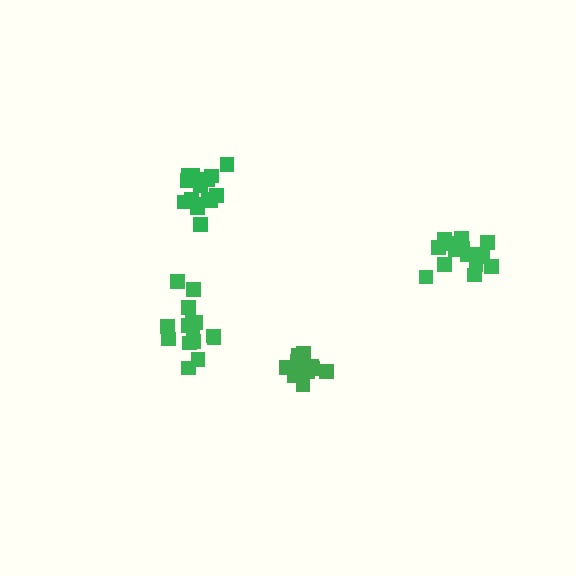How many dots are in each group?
Group 1: 15 dots, Group 2: 15 dots, Group 3: 13 dots, Group 4: 16 dots (59 total).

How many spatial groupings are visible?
There are 4 spatial groupings.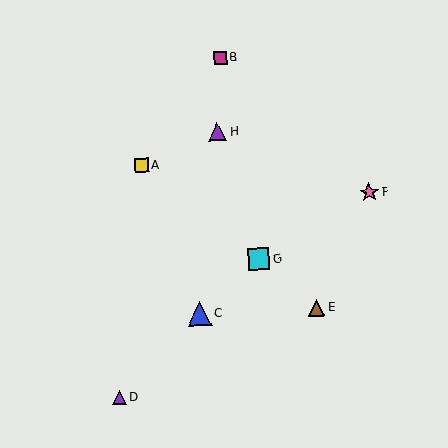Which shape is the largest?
The blue triangle (labeled C) is the largest.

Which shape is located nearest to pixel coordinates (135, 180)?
The yellow square (labeled A) at (142, 165) is nearest to that location.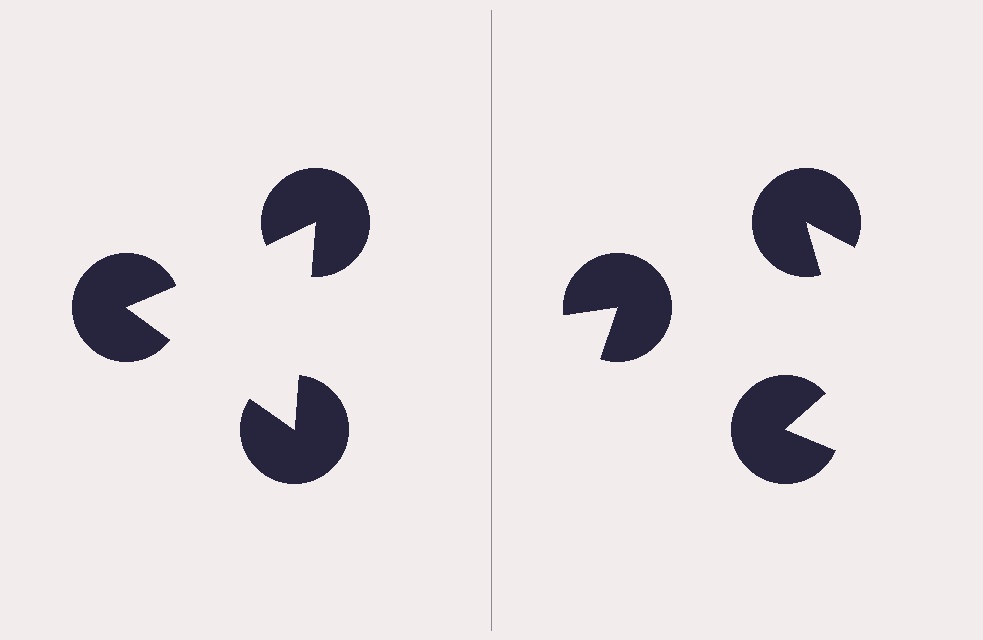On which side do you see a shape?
An illusory triangle appears on the left side. On the right side the wedge cuts are rotated, so no coherent shape forms.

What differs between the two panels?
The pac-man discs are positioned identically on both sides; only the wedge orientations differ. On the left they align to a triangle; on the right they are misaligned.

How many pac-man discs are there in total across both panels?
6 — 3 on each side.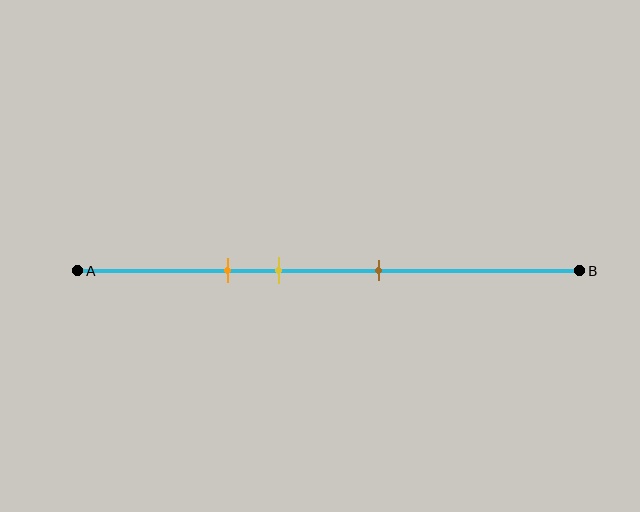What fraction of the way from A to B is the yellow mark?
The yellow mark is approximately 40% (0.4) of the way from A to B.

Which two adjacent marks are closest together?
The orange and yellow marks are the closest adjacent pair.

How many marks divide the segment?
There are 3 marks dividing the segment.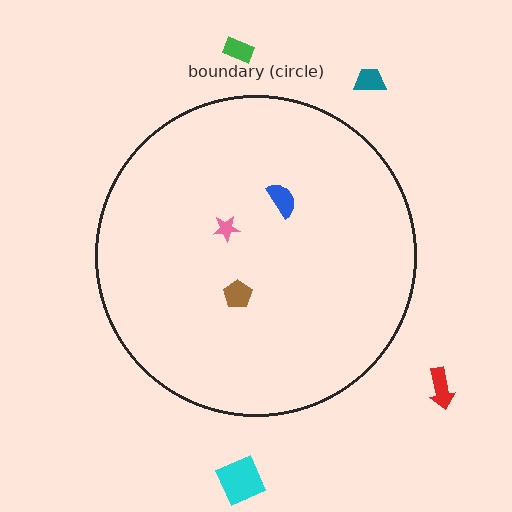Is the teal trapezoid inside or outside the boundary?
Outside.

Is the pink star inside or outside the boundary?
Inside.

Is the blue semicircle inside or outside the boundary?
Inside.